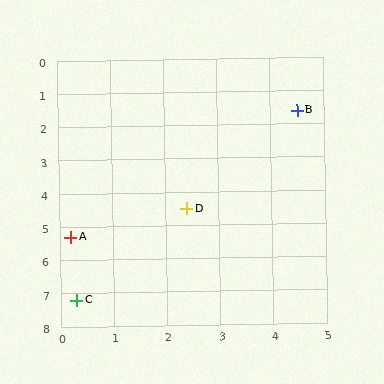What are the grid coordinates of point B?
Point B is at approximately (4.5, 1.6).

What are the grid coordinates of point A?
Point A is at approximately (0.2, 5.3).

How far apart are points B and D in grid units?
Points B and D are about 3.6 grid units apart.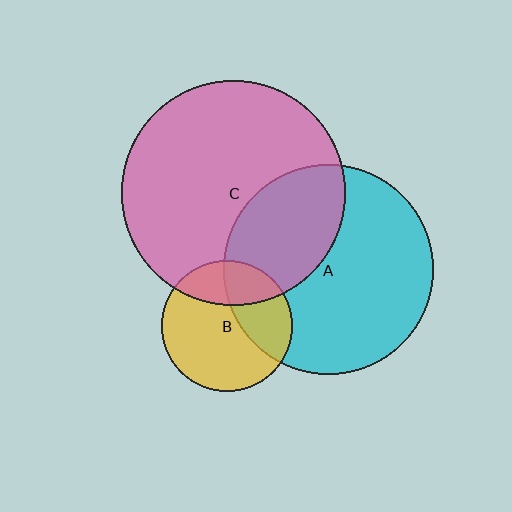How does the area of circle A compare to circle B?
Approximately 2.6 times.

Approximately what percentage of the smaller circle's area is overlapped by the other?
Approximately 35%.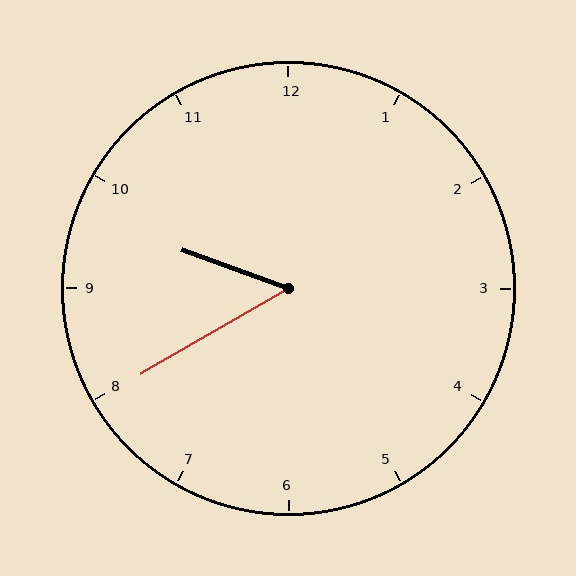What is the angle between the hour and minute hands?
Approximately 50 degrees.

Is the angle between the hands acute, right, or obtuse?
It is acute.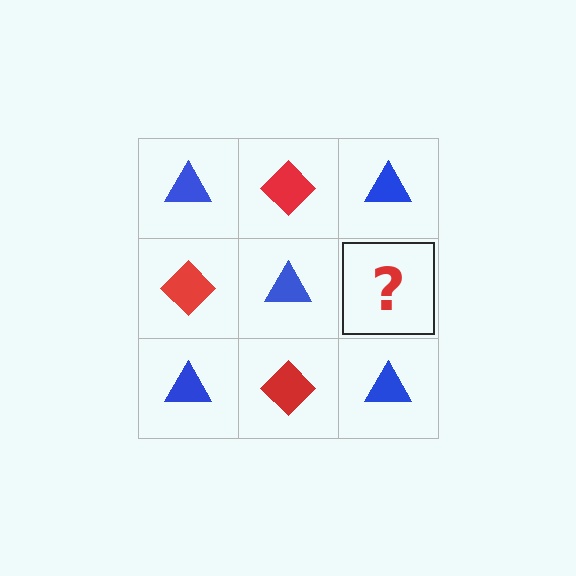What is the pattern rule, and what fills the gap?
The rule is that it alternates blue triangle and red diamond in a checkerboard pattern. The gap should be filled with a red diamond.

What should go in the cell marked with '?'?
The missing cell should contain a red diamond.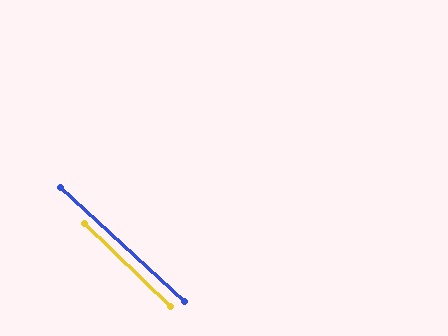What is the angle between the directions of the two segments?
Approximately 1 degree.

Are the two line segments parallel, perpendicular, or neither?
Parallel — their directions differ by only 1.2°.